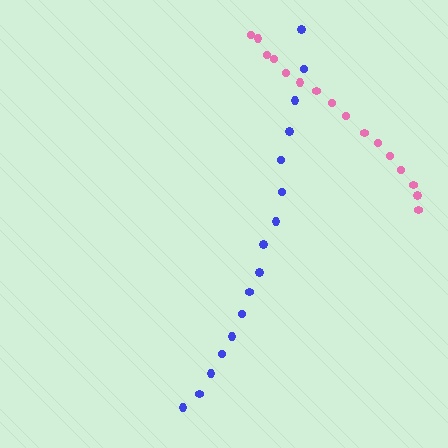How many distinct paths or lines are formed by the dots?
There are 2 distinct paths.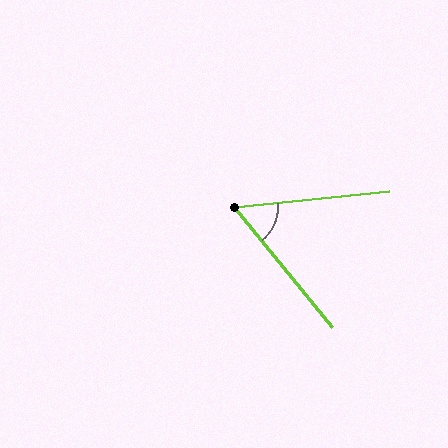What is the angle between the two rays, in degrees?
Approximately 56 degrees.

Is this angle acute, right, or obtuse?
It is acute.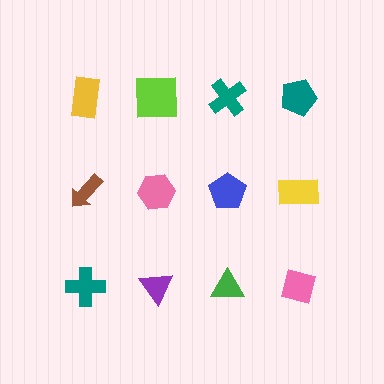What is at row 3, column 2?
A purple triangle.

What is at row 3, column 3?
A green triangle.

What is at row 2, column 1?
A brown arrow.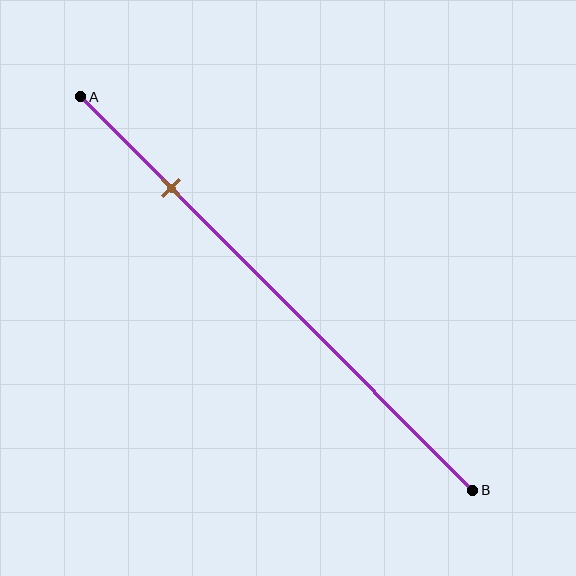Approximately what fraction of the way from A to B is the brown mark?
The brown mark is approximately 25% of the way from A to B.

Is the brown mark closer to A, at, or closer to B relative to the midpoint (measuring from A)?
The brown mark is closer to point A than the midpoint of segment AB.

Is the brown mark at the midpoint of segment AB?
No, the mark is at about 25% from A, not at the 50% midpoint.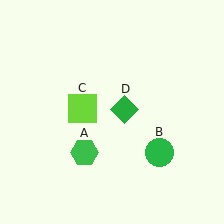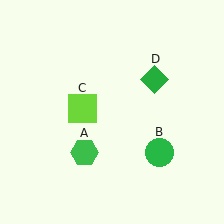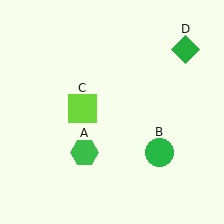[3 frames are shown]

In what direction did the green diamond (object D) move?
The green diamond (object D) moved up and to the right.